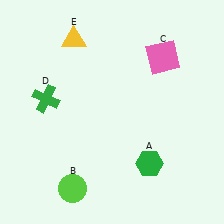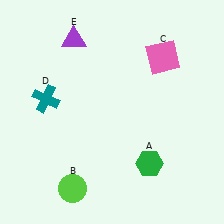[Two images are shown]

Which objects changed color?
D changed from green to teal. E changed from yellow to purple.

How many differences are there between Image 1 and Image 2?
There are 2 differences between the two images.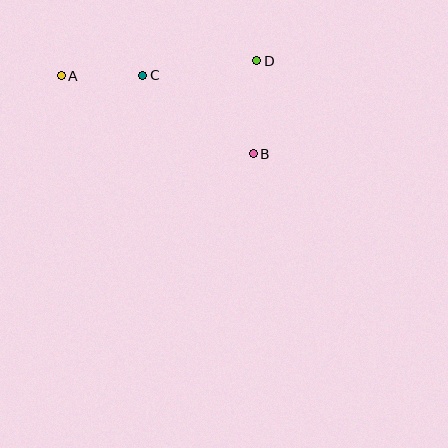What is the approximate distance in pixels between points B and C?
The distance between B and C is approximately 136 pixels.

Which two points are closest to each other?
Points A and C are closest to each other.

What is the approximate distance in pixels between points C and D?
The distance between C and D is approximately 115 pixels.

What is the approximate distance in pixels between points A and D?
The distance between A and D is approximately 196 pixels.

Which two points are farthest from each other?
Points A and B are farthest from each other.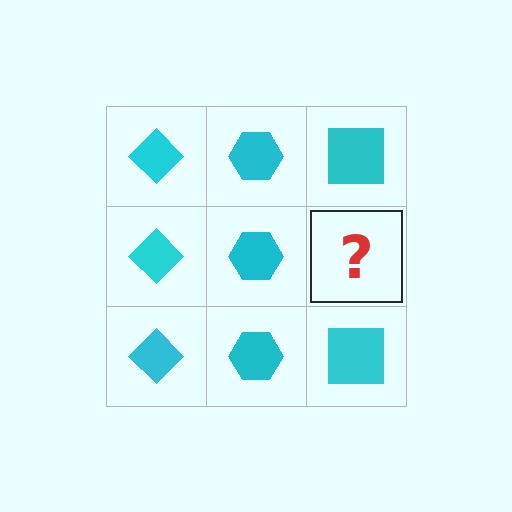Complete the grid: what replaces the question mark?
The question mark should be replaced with a cyan square.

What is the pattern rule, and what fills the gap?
The rule is that each column has a consistent shape. The gap should be filled with a cyan square.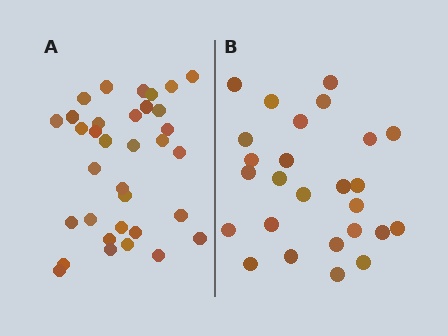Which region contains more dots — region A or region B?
Region A (the left region) has more dots.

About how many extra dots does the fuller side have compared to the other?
Region A has roughly 8 or so more dots than region B.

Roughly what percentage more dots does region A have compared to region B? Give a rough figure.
About 30% more.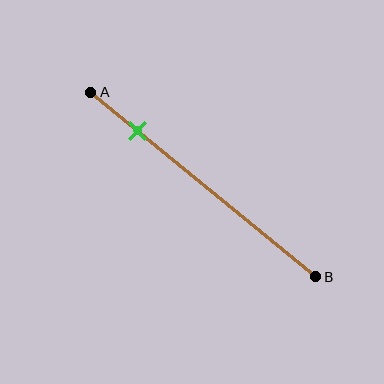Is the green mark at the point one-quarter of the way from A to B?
No, the mark is at about 20% from A, not at the 25% one-quarter point.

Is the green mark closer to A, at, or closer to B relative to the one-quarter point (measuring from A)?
The green mark is closer to point A than the one-quarter point of segment AB.